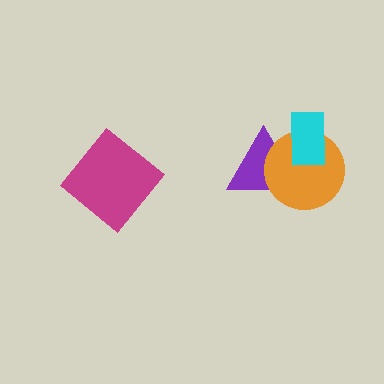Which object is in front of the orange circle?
The cyan rectangle is in front of the orange circle.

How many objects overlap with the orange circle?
2 objects overlap with the orange circle.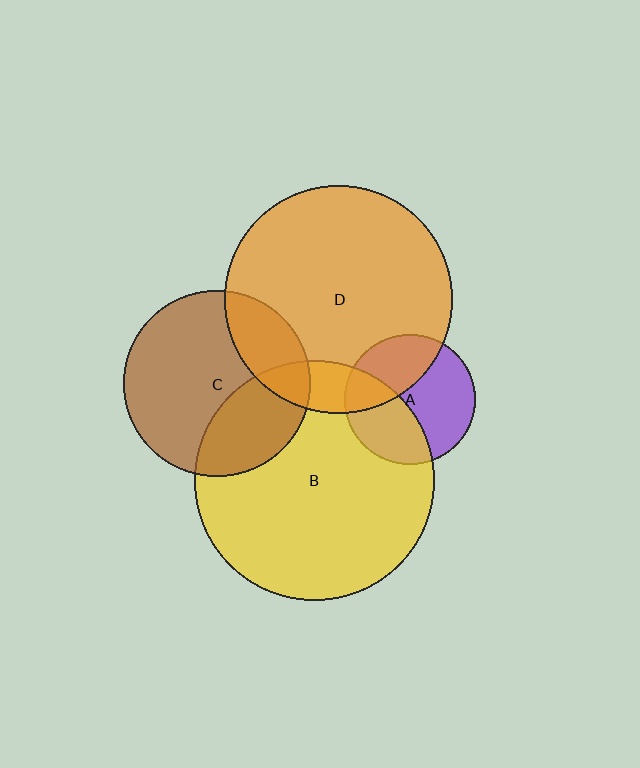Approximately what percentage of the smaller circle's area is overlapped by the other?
Approximately 40%.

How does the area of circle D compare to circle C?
Approximately 1.5 times.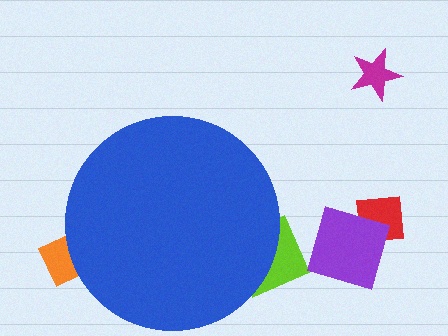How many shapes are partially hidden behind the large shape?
2 shapes are partially hidden.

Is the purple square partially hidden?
No, the purple square is fully visible.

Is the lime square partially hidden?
Yes, the lime square is partially hidden behind the blue circle.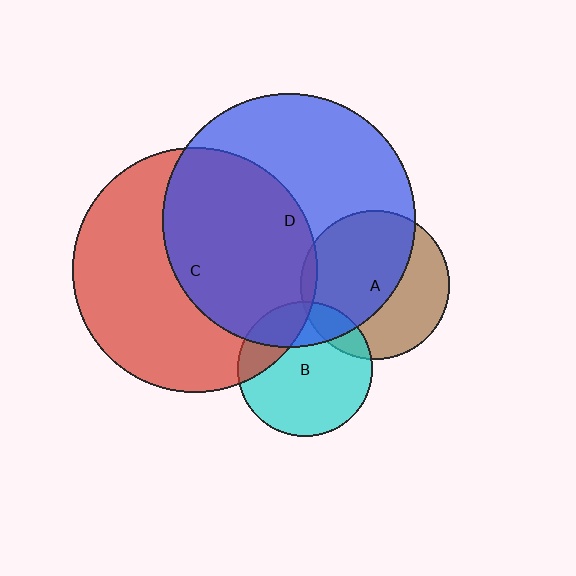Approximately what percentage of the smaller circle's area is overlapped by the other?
Approximately 50%.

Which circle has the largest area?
Circle D (blue).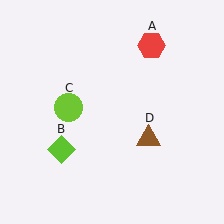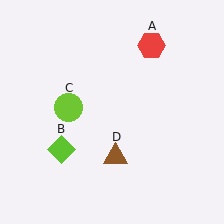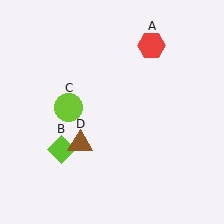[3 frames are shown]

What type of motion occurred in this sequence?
The brown triangle (object D) rotated clockwise around the center of the scene.